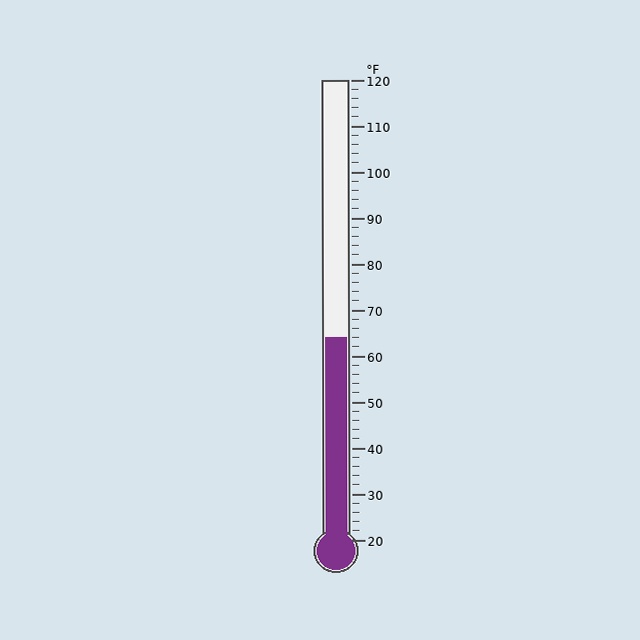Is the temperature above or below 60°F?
The temperature is above 60°F.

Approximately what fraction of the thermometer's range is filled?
The thermometer is filled to approximately 45% of its range.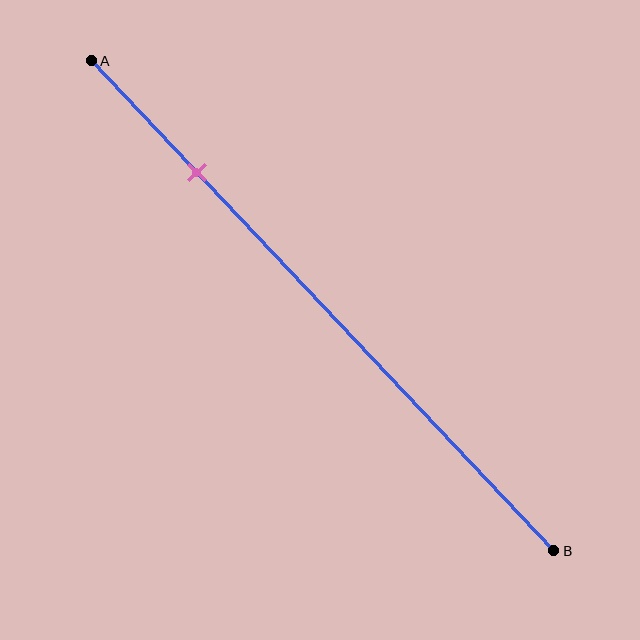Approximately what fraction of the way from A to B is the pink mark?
The pink mark is approximately 25% of the way from A to B.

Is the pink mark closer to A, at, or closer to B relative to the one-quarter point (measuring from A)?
The pink mark is approximately at the one-quarter point of segment AB.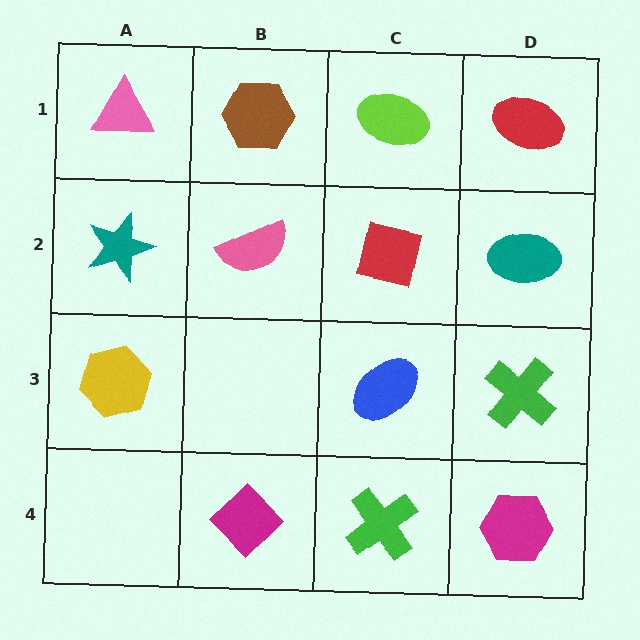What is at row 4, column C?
A green cross.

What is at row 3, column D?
A green cross.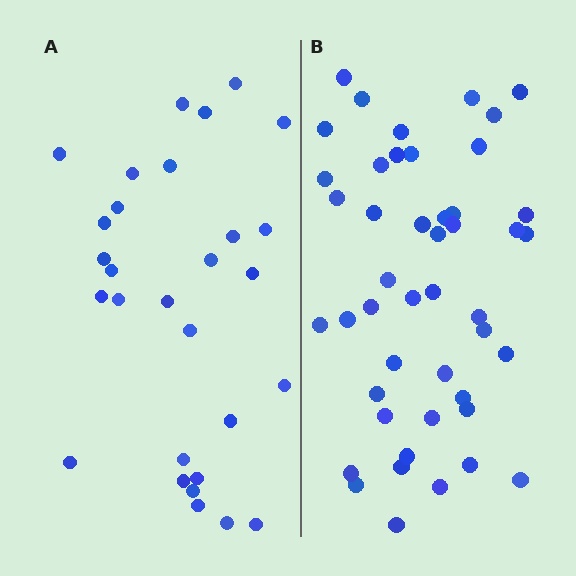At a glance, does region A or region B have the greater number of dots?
Region B (the right region) has more dots.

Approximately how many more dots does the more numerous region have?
Region B has approximately 15 more dots than region A.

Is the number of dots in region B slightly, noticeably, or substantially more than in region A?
Region B has substantially more. The ratio is roughly 1.6 to 1.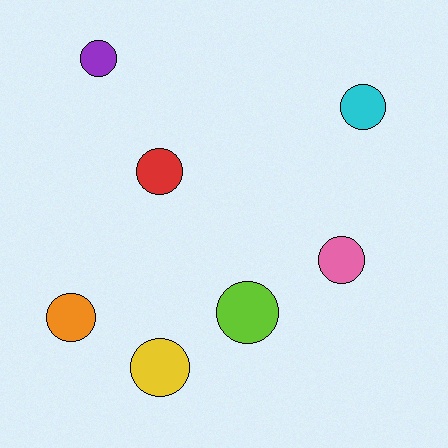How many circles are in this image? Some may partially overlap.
There are 7 circles.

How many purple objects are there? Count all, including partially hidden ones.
There is 1 purple object.